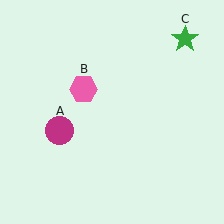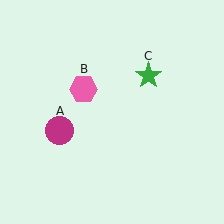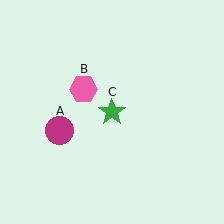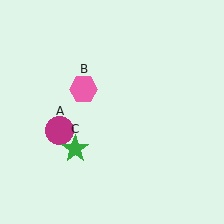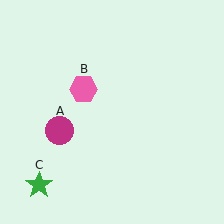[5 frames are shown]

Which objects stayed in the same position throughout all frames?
Magenta circle (object A) and pink hexagon (object B) remained stationary.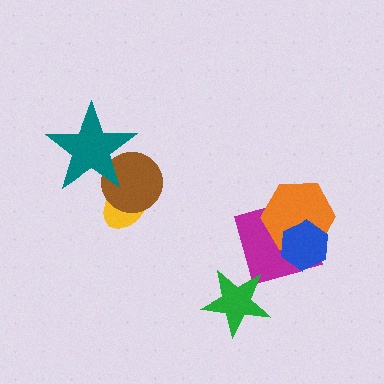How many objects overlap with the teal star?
2 objects overlap with the teal star.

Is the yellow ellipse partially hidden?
Yes, it is partially covered by another shape.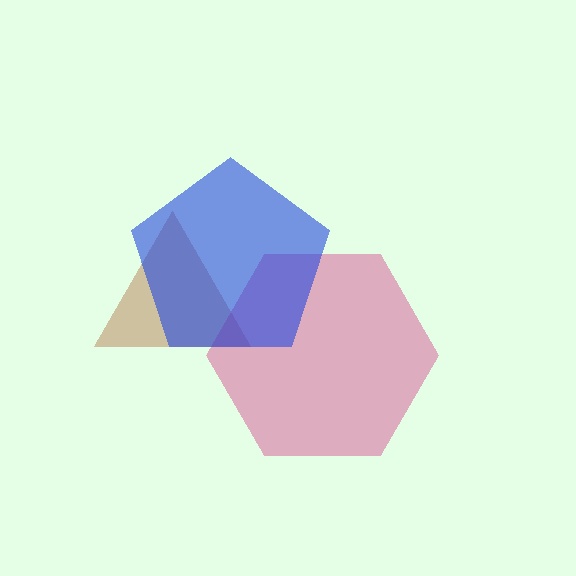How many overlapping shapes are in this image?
There are 3 overlapping shapes in the image.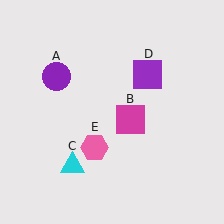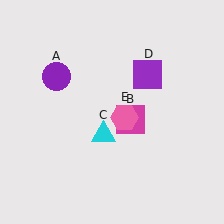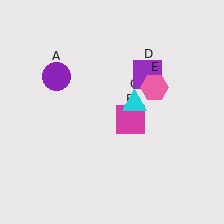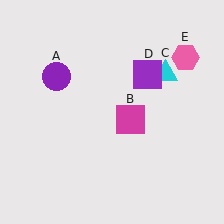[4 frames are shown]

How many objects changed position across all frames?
2 objects changed position: cyan triangle (object C), pink hexagon (object E).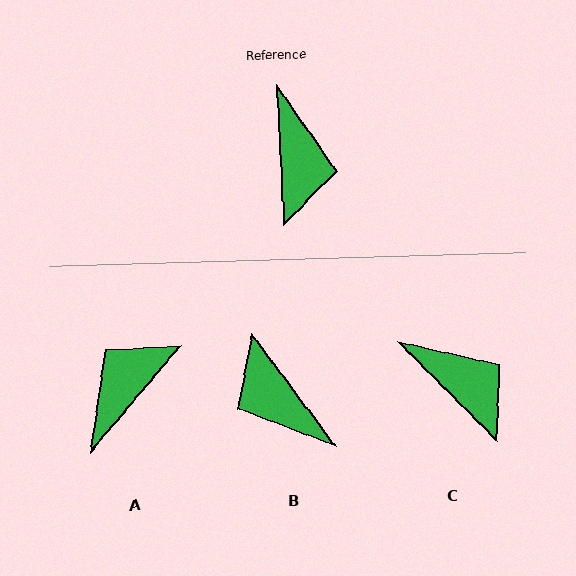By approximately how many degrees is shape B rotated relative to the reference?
Approximately 146 degrees clockwise.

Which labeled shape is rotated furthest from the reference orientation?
B, about 146 degrees away.